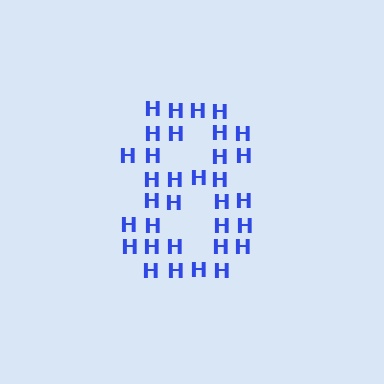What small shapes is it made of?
It is made of small letter H's.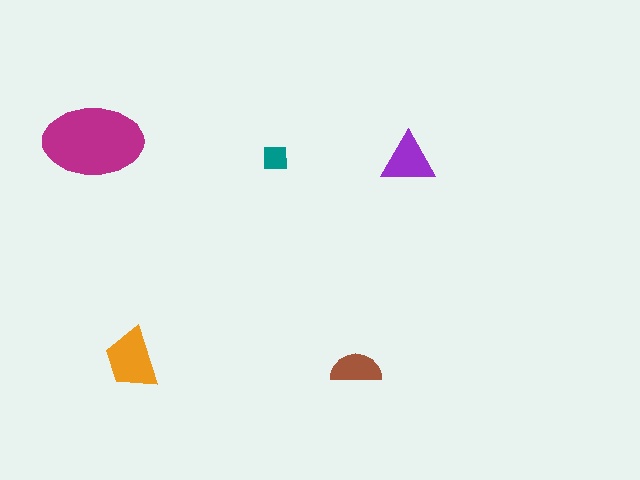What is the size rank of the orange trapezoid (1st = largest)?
2nd.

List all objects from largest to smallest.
The magenta ellipse, the orange trapezoid, the purple triangle, the brown semicircle, the teal square.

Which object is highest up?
The magenta ellipse is topmost.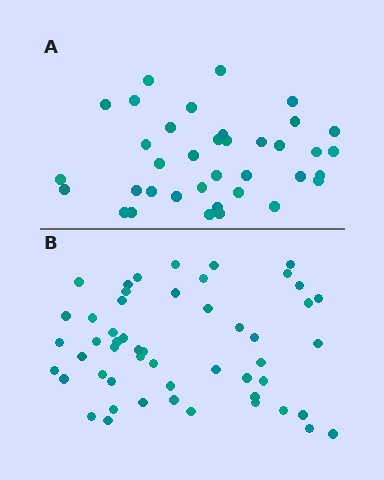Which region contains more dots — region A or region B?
Region B (the bottom region) has more dots.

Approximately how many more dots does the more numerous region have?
Region B has approximately 15 more dots than region A.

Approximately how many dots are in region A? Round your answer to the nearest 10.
About 40 dots. (The exact count is 37, which rounds to 40.)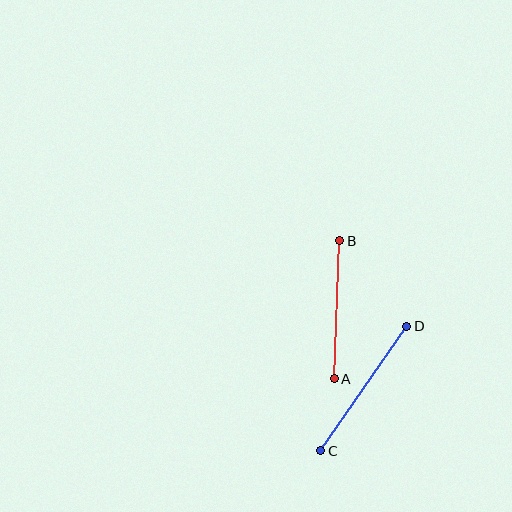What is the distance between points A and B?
The distance is approximately 138 pixels.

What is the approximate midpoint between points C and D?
The midpoint is at approximately (364, 388) pixels.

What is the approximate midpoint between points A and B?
The midpoint is at approximately (337, 310) pixels.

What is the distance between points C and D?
The distance is approximately 151 pixels.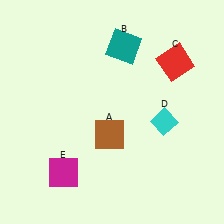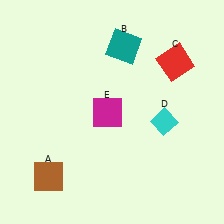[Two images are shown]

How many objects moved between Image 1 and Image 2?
2 objects moved between the two images.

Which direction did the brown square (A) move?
The brown square (A) moved left.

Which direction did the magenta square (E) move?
The magenta square (E) moved up.